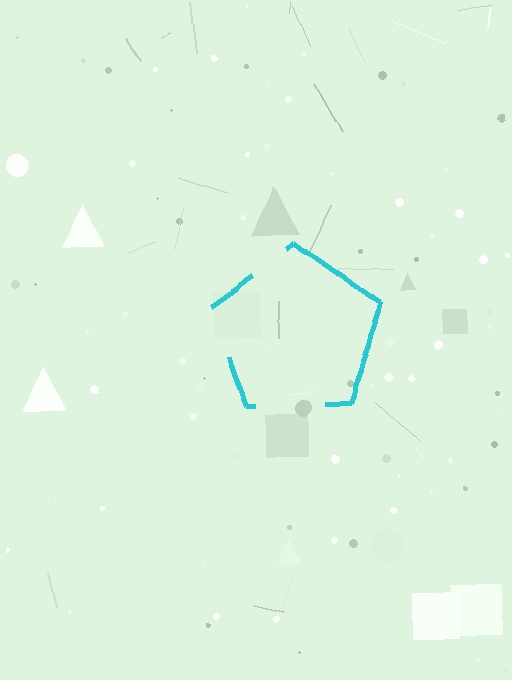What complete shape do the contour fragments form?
The contour fragments form a pentagon.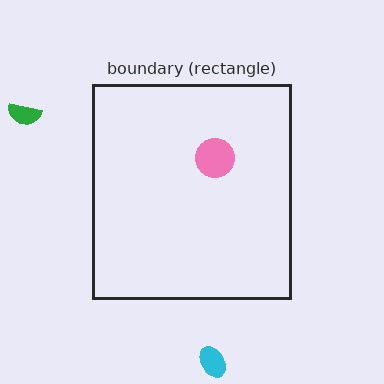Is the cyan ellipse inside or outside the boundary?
Outside.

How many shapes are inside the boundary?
1 inside, 2 outside.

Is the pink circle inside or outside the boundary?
Inside.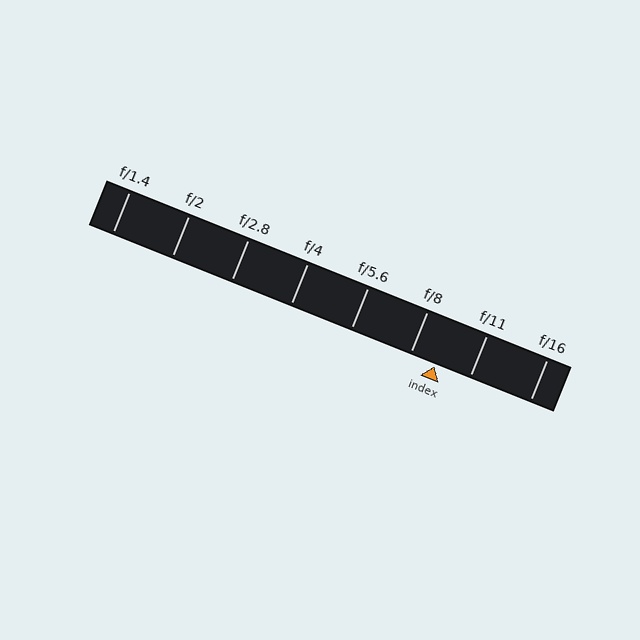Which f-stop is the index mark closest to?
The index mark is closest to f/8.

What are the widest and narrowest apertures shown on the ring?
The widest aperture shown is f/1.4 and the narrowest is f/16.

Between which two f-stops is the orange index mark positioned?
The index mark is between f/8 and f/11.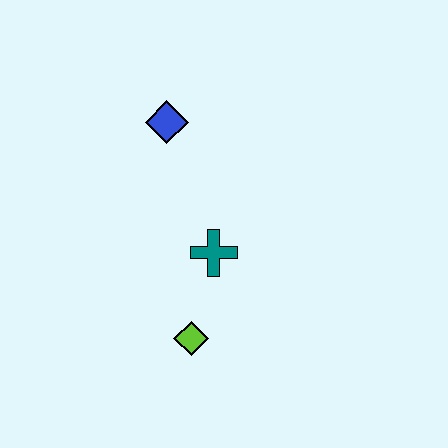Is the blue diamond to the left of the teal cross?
Yes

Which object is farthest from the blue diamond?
The lime diamond is farthest from the blue diamond.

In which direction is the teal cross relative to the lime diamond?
The teal cross is above the lime diamond.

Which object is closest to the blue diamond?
The teal cross is closest to the blue diamond.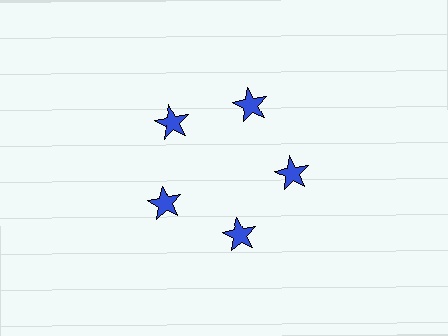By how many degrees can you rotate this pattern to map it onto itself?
The pattern maps onto itself every 72 degrees of rotation.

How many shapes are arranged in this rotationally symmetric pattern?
There are 5 shapes, arranged in 5 groups of 1.